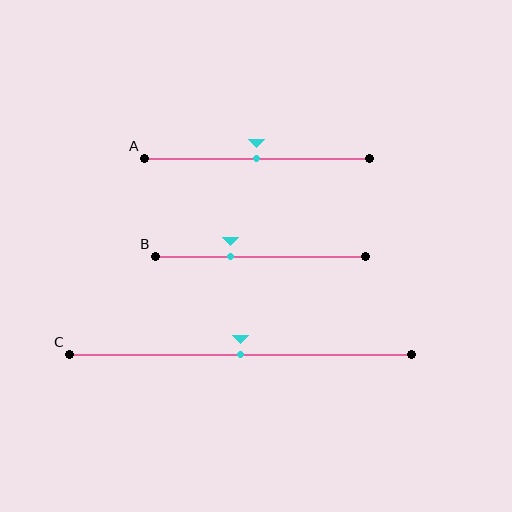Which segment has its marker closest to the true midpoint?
Segment A has its marker closest to the true midpoint.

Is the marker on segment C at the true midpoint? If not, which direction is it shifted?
Yes, the marker on segment C is at the true midpoint.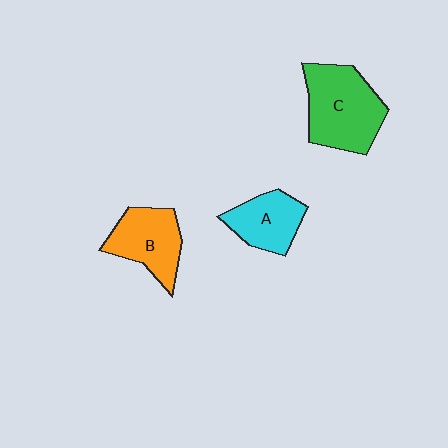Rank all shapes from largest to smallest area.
From largest to smallest: C (green), B (orange), A (cyan).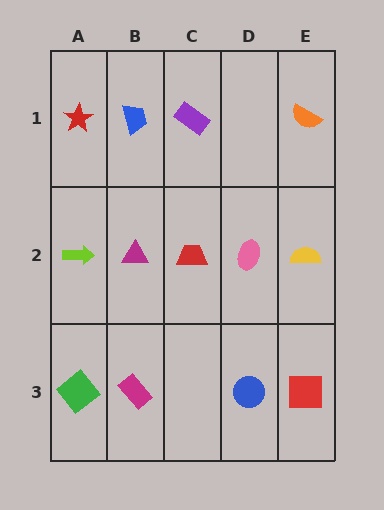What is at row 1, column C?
A purple rectangle.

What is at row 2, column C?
A red trapezoid.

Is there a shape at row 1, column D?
No, that cell is empty.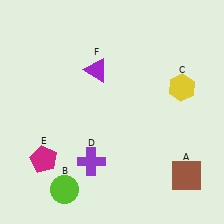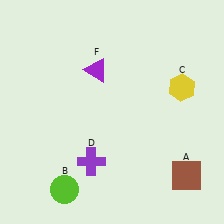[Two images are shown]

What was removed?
The magenta pentagon (E) was removed in Image 2.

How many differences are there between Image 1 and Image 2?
There is 1 difference between the two images.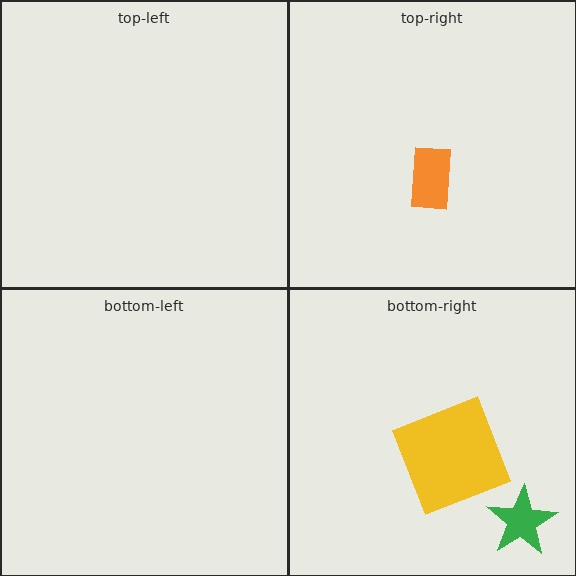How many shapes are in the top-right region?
1.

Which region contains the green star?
The bottom-right region.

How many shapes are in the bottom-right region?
2.